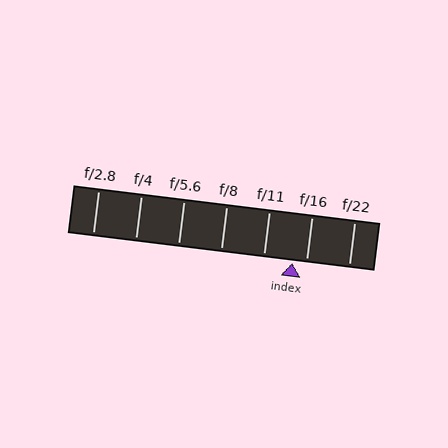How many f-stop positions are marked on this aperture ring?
There are 7 f-stop positions marked.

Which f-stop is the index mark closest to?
The index mark is closest to f/16.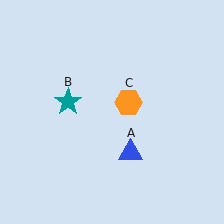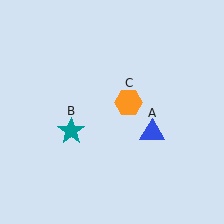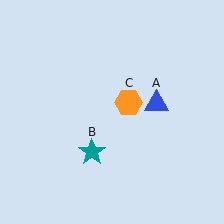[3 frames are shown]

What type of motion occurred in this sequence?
The blue triangle (object A), teal star (object B) rotated counterclockwise around the center of the scene.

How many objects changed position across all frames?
2 objects changed position: blue triangle (object A), teal star (object B).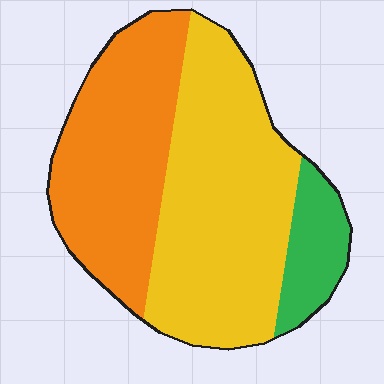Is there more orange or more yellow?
Yellow.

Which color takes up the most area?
Yellow, at roughly 50%.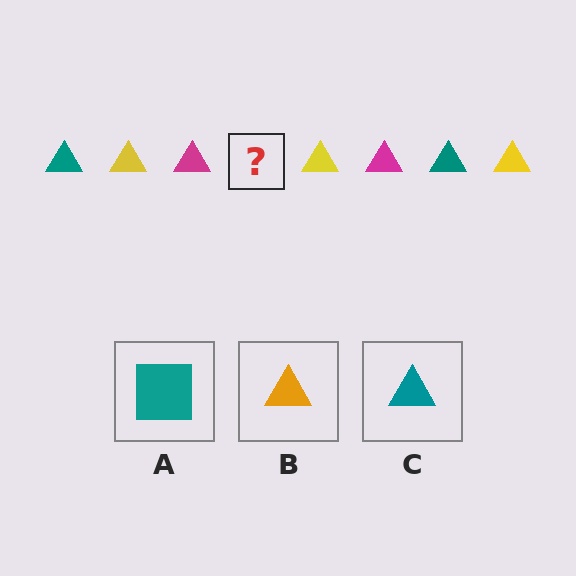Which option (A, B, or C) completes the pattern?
C.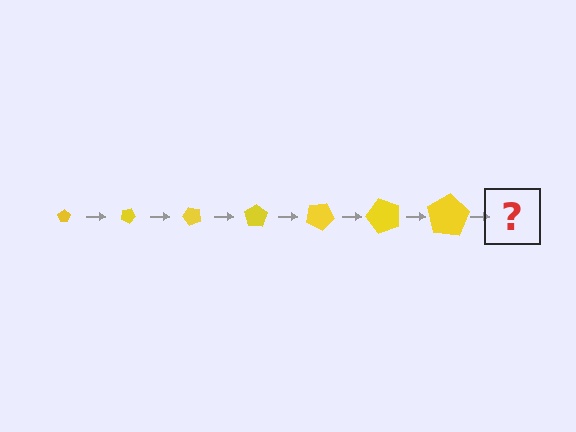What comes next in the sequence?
The next element should be a pentagon, larger than the previous one and rotated 175 degrees from the start.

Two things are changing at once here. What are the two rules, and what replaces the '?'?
The two rules are that the pentagon grows larger each step and it rotates 25 degrees each step. The '?' should be a pentagon, larger than the previous one and rotated 175 degrees from the start.